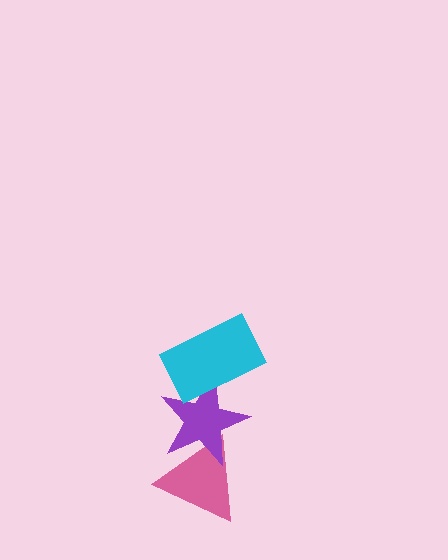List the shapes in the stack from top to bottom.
From top to bottom: the cyan rectangle, the purple star, the pink triangle.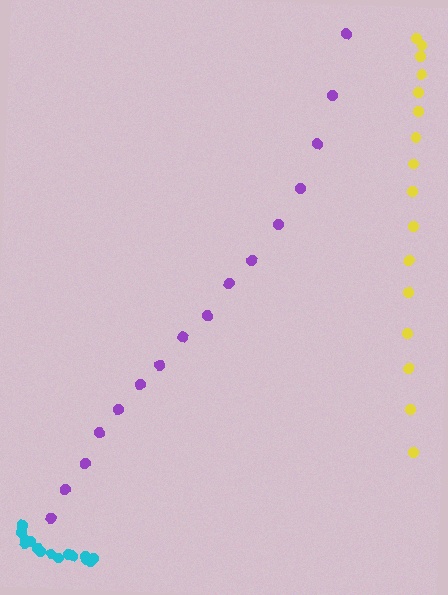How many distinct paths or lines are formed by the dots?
There are 3 distinct paths.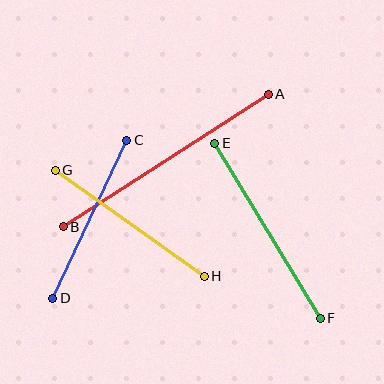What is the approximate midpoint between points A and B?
The midpoint is at approximately (166, 160) pixels.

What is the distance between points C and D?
The distance is approximately 175 pixels.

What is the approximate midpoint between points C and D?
The midpoint is at approximately (90, 219) pixels.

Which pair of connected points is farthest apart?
Points A and B are farthest apart.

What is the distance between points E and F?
The distance is approximately 204 pixels.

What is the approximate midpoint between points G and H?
The midpoint is at approximately (130, 223) pixels.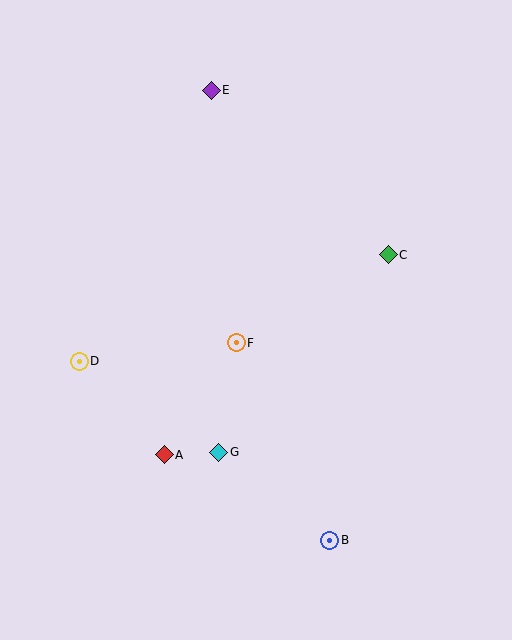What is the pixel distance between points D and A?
The distance between D and A is 127 pixels.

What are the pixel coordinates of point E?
Point E is at (211, 90).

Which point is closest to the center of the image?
Point F at (236, 343) is closest to the center.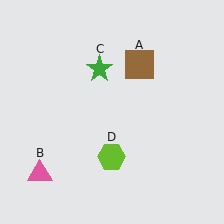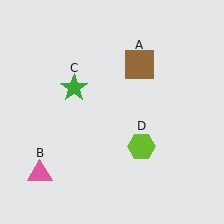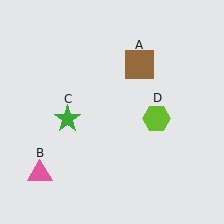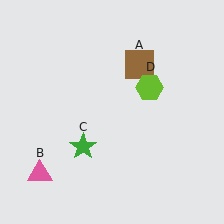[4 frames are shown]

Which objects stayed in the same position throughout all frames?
Brown square (object A) and pink triangle (object B) remained stationary.